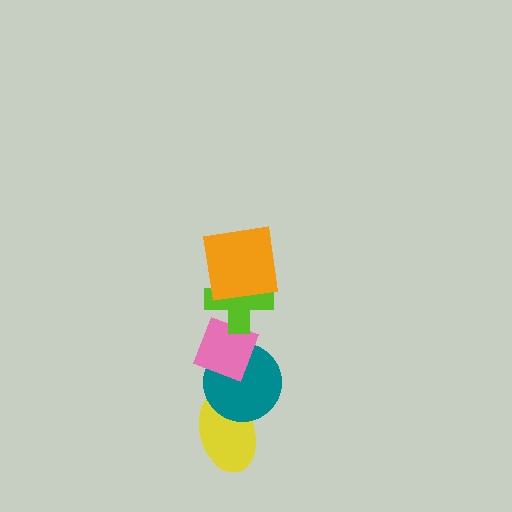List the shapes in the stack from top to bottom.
From top to bottom: the orange square, the lime cross, the pink diamond, the teal circle, the yellow ellipse.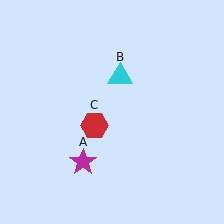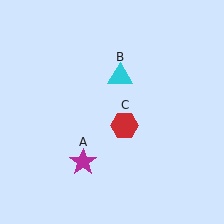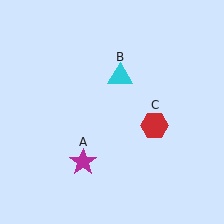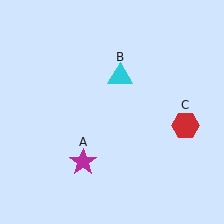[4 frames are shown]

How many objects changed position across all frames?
1 object changed position: red hexagon (object C).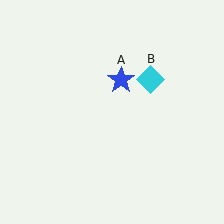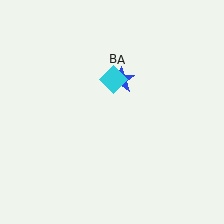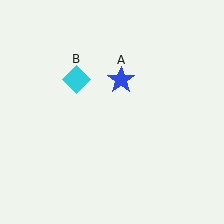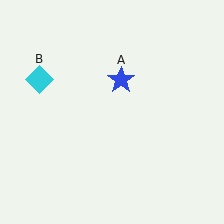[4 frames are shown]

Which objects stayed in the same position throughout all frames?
Blue star (object A) remained stationary.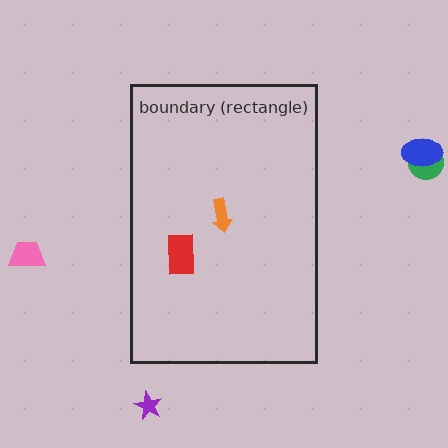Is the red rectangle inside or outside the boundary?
Inside.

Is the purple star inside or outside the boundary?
Outside.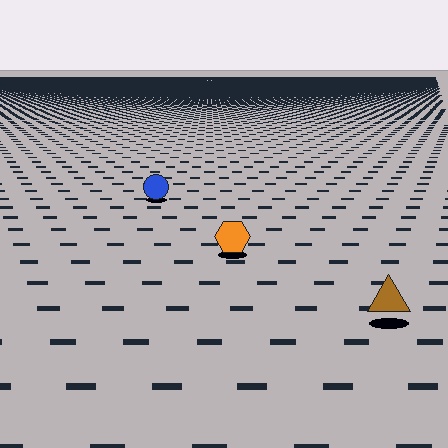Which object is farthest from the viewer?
The blue circle is farthest from the viewer. It appears smaller and the ground texture around it is denser.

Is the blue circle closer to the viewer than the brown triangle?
No. The brown triangle is closer — you can tell from the texture gradient: the ground texture is coarser near it.